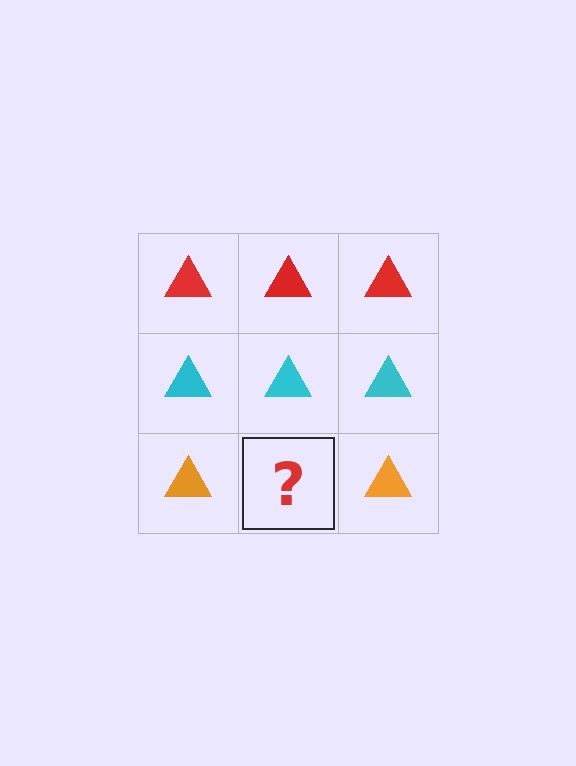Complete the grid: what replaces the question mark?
The question mark should be replaced with an orange triangle.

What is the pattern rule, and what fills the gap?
The rule is that each row has a consistent color. The gap should be filled with an orange triangle.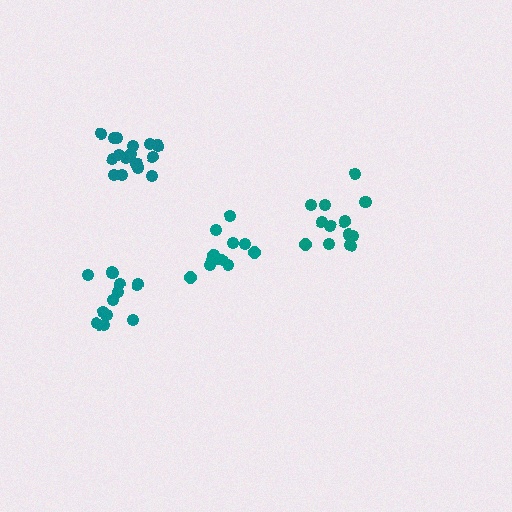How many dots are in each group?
Group 1: 12 dots, Group 2: 13 dots, Group 3: 13 dots, Group 4: 17 dots (55 total).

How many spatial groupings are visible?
There are 4 spatial groupings.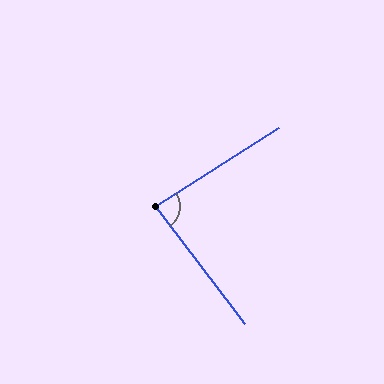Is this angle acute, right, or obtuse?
It is approximately a right angle.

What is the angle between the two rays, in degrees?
Approximately 85 degrees.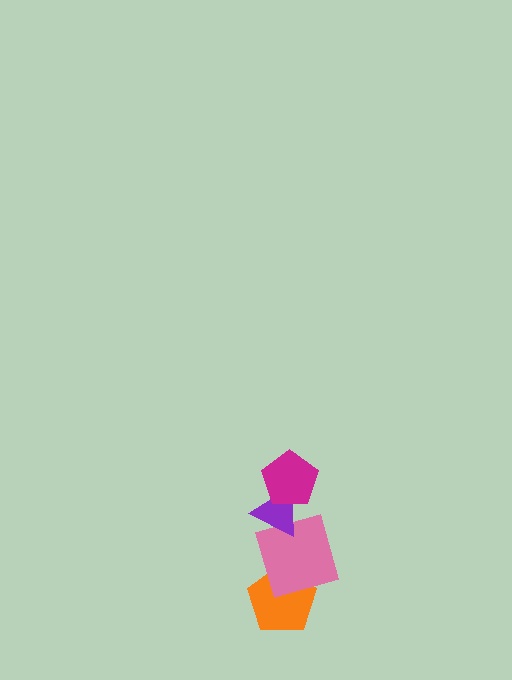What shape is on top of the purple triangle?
The magenta pentagon is on top of the purple triangle.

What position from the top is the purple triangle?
The purple triangle is 2nd from the top.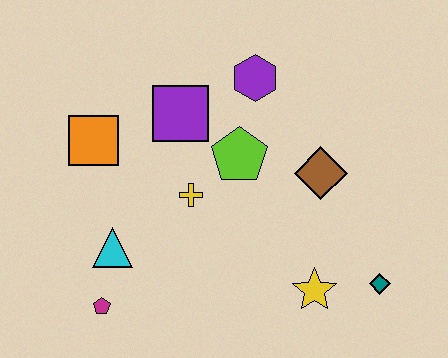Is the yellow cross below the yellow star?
No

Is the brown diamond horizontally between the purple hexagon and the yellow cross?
No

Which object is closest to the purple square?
The lime pentagon is closest to the purple square.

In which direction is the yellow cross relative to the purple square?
The yellow cross is below the purple square.